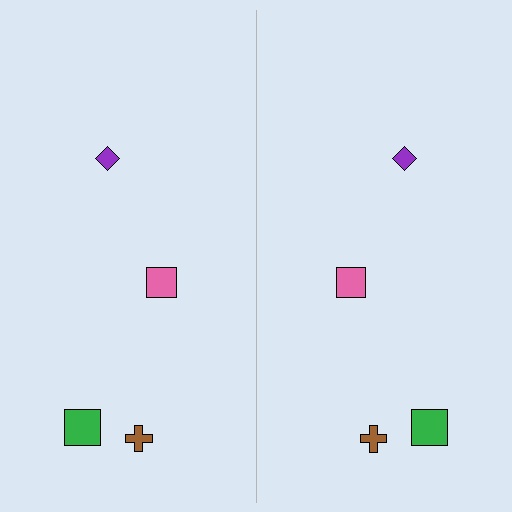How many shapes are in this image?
There are 8 shapes in this image.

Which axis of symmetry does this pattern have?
The pattern has a vertical axis of symmetry running through the center of the image.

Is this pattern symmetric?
Yes, this pattern has bilateral (reflection) symmetry.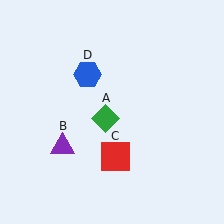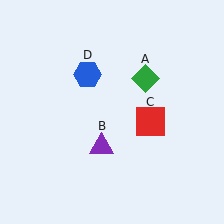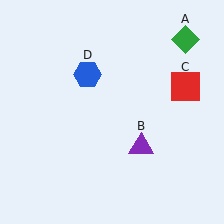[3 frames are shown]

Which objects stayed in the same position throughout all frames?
Blue hexagon (object D) remained stationary.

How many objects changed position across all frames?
3 objects changed position: green diamond (object A), purple triangle (object B), red square (object C).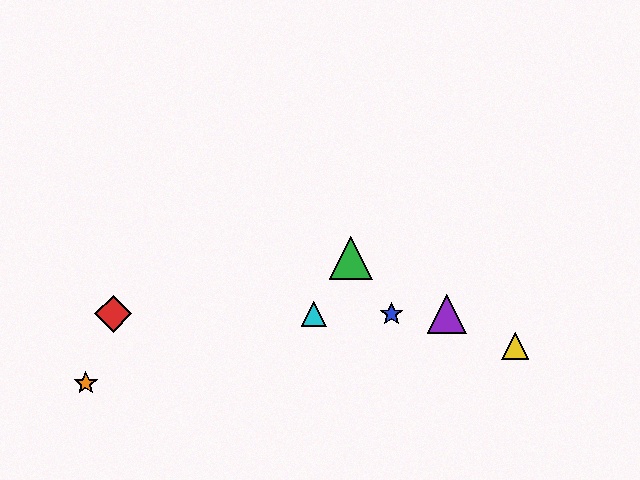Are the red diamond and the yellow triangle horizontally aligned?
No, the red diamond is at y≈314 and the yellow triangle is at y≈346.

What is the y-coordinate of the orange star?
The orange star is at y≈383.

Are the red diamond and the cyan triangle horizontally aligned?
Yes, both are at y≈314.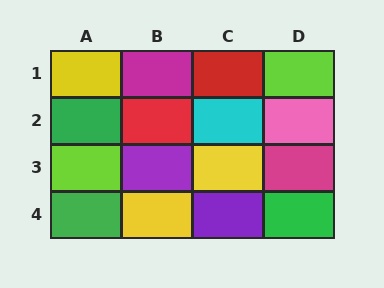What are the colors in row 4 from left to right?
Green, yellow, purple, green.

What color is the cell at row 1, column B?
Magenta.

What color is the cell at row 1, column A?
Yellow.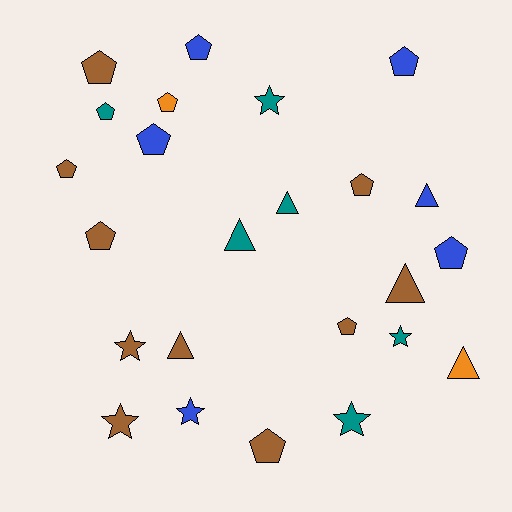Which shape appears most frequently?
Pentagon, with 12 objects.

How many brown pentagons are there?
There are 6 brown pentagons.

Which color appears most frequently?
Brown, with 10 objects.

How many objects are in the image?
There are 24 objects.